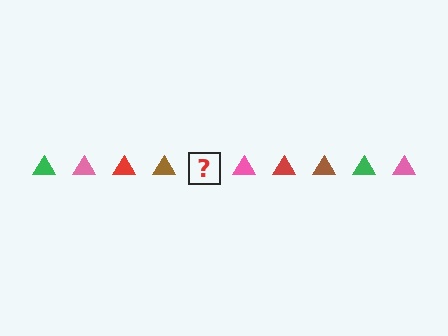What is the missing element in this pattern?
The missing element is a green triangle.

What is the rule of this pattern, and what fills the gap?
The rule is that the pattern cycles through green, pink, red, brown triangles. The gap should be filled with a green triangle.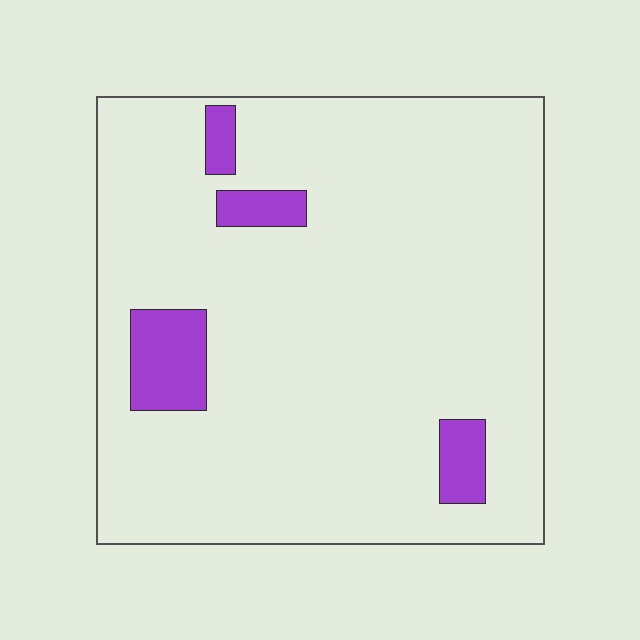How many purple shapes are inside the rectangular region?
4.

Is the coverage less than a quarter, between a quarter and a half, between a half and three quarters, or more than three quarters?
Less than a quarter.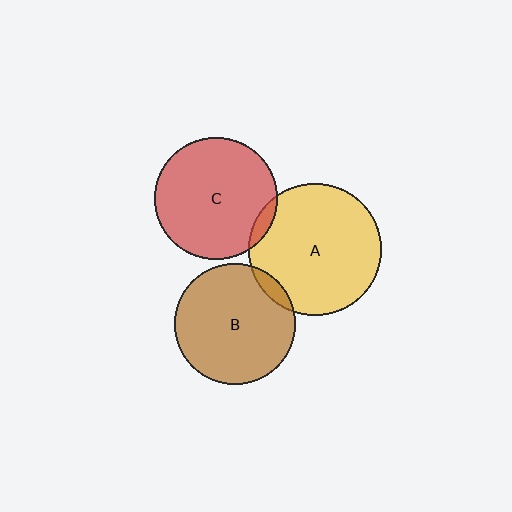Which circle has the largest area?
Circle A (yellow).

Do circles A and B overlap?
Yes.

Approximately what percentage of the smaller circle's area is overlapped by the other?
Approximately 5%.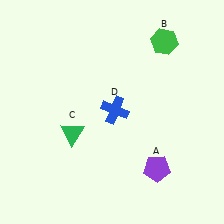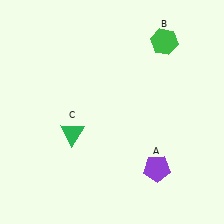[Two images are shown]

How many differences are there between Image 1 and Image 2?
There is 1 difference between the two images.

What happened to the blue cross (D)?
The blue cross (D) was removed in Image 2. It was in the top-right area of Image 1.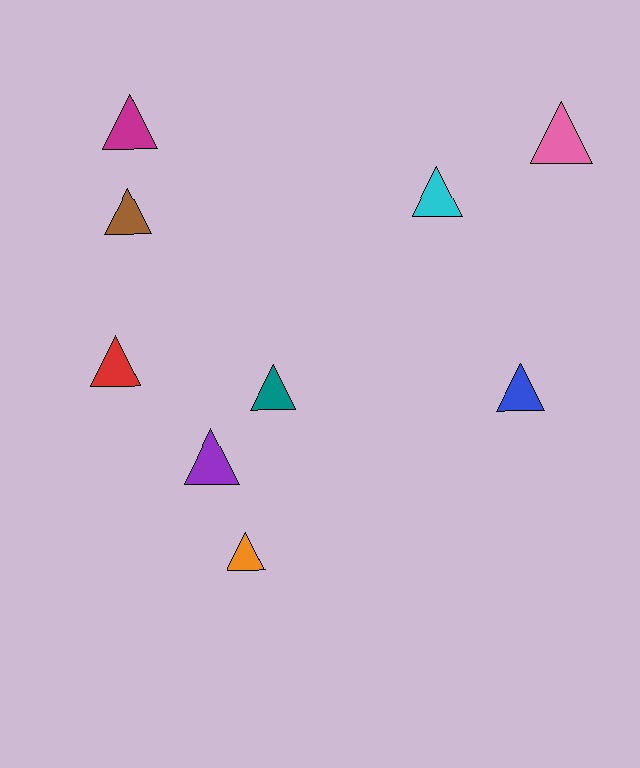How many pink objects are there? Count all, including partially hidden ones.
There is 1 pink object.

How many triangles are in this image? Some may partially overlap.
There are 9 triangles.